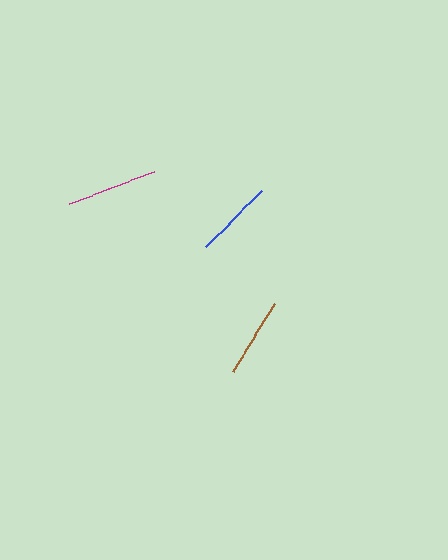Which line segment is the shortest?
The blue line is the shortest at approximately 79 pixels.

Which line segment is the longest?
The magenta line is the longest at approximately 91 pixels.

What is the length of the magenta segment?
The magenta segment is approximately 91 pixels long.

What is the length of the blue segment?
The blue segment is approximately 79 pixels long.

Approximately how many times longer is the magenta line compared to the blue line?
The magenta line is approximately 1.2 times the length of the blue line.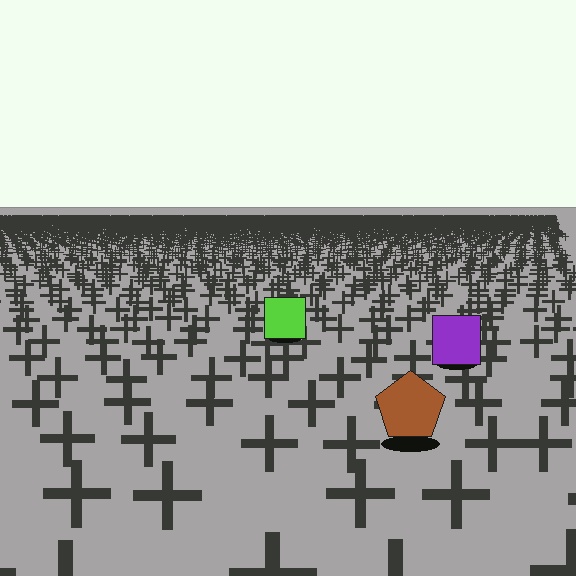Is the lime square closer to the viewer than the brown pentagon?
No. The brown pentagon is closer — you can tell from the texture gradient: the ground texture is coarser near it.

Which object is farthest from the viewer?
The lime square is farthest from the viewer. It appears smaller and the ground texture around it is denser.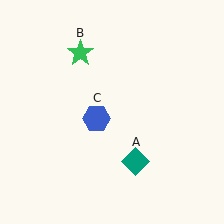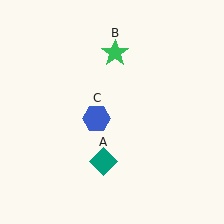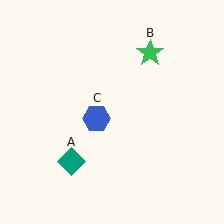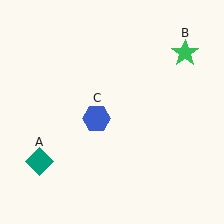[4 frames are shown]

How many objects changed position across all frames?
2 objects changed position: teal diamond (object A), green star (object B).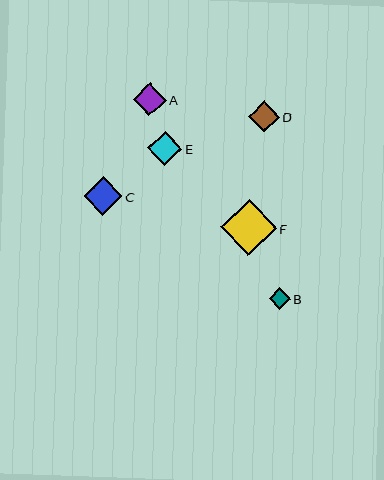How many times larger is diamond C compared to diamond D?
Diamond C is approximately 1.3 times the size of diamond D.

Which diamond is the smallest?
Diamond B is the smallest with a size of approximately 21 pixels.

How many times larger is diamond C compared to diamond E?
Diamond C is approximately 1.1 times the size of diamond E.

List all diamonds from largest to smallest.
From largest to smallest: F, C, E, A, D, B.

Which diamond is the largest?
Diamond F is the largest with a size of approximately 56 pixels.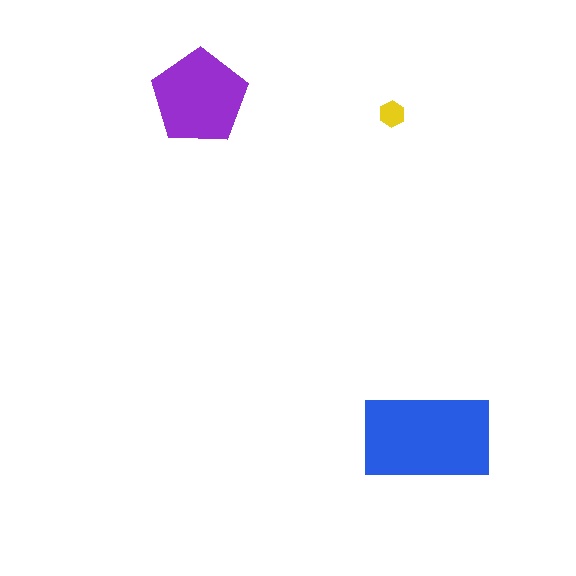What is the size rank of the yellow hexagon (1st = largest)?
3rd.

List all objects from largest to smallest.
The blue rectangle, the purple pentagon, the yellow hexagon.